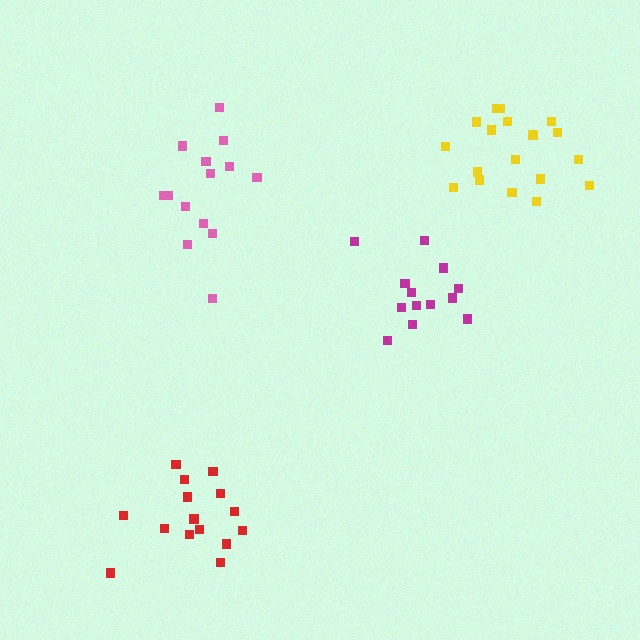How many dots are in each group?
Group 1: 18 dots, Group 2: 14 dots, Group 3: 15 dots, Group 4: 13 dots (60 total).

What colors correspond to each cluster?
The clusters are colored: yellow, pink, red, magenta.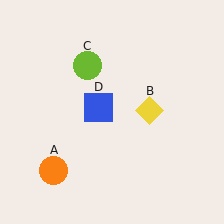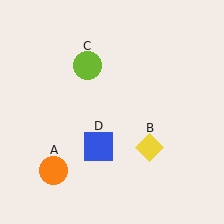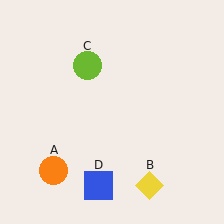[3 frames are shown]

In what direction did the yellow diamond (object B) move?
The yellow diamond (object B) moved down.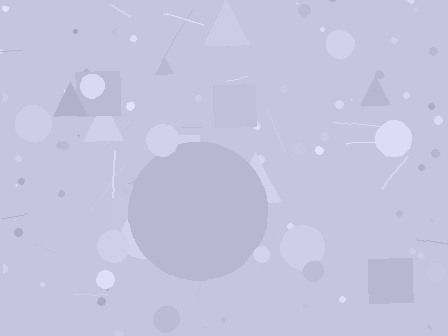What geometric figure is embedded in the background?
A circle is embedded in the background.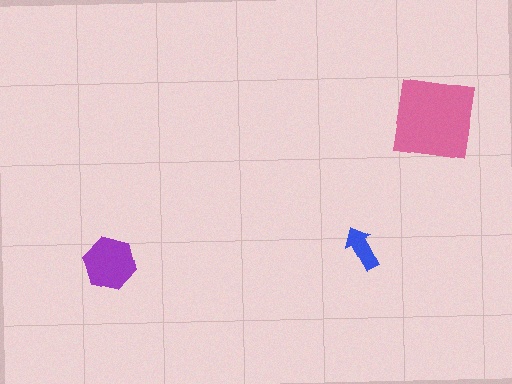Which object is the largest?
The pink square.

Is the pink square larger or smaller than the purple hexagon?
Larger.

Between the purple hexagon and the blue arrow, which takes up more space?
The purple hexagon.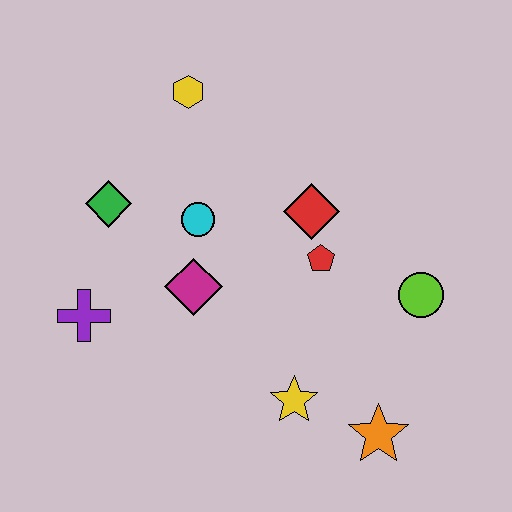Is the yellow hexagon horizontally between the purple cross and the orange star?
Yes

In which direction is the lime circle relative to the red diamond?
The lime circle is to the right of the red diamond.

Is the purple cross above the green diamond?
No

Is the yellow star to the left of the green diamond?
No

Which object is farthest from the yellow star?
The yellow hexagon is farthest from the yellow star.